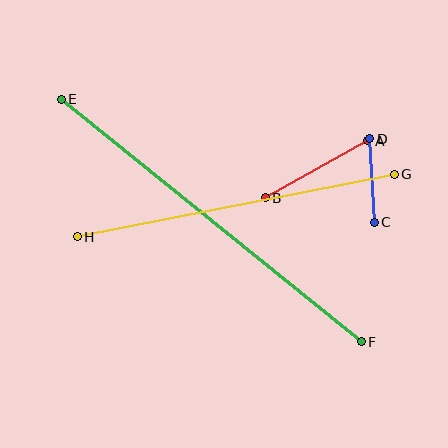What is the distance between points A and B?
The distance is approximately 117 pixels.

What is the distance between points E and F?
The distance is approximately 385 pixels.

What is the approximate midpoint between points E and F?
The midpoint is at approximately (211, 221) pixels.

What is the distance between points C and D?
The distance is approximately 83 pixels.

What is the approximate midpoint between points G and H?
The midpoint is at approximately (236, 205) pixels.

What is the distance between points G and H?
The distance is approximately 323 pixels.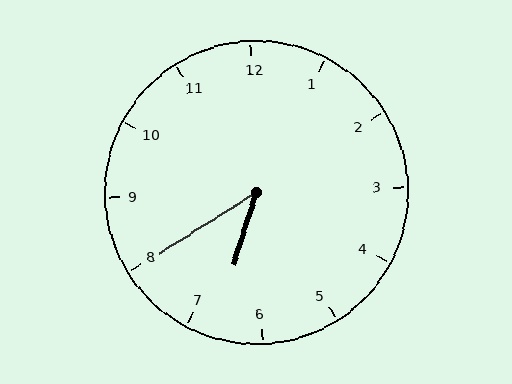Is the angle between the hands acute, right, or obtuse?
It is acute.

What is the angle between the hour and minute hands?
Approximately 40 degrees.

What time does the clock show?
6:40.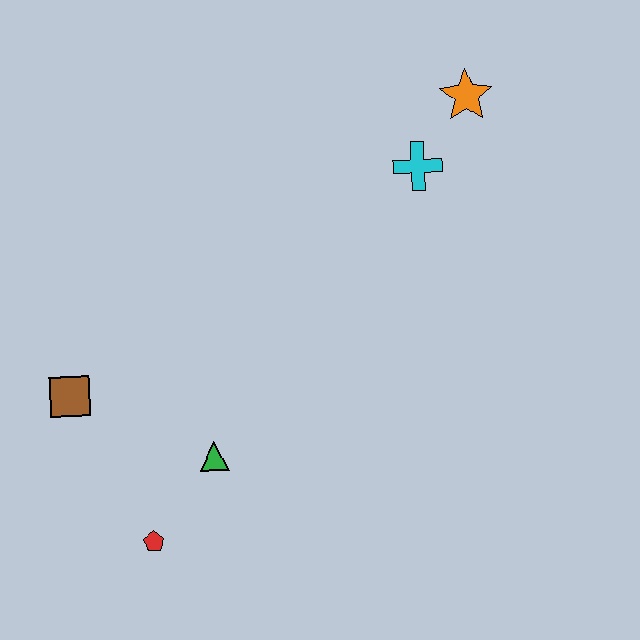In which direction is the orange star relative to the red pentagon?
The orange star is above the red pentagon.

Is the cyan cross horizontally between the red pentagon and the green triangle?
No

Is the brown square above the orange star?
No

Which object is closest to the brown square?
The green triangle is closest to the brown square.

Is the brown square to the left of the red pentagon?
Yes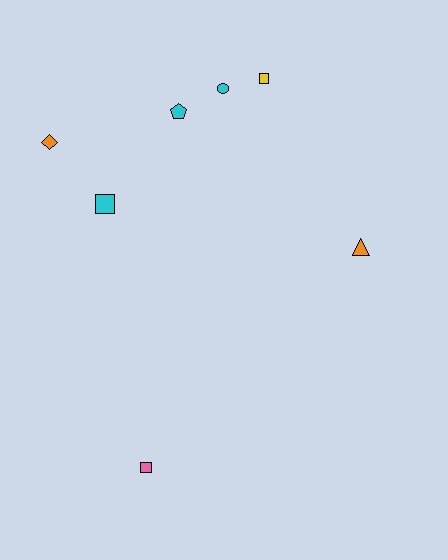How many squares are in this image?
There are 3 squares.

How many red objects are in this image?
There are no red objects.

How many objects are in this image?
There are 7 objects.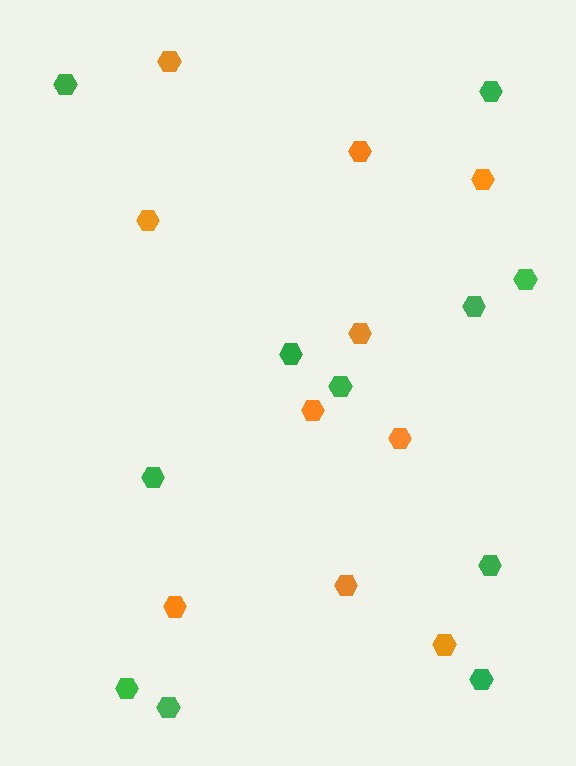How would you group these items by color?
There are 2 groups: one group of orange hexagons (10) and one group of green hexagons (11).